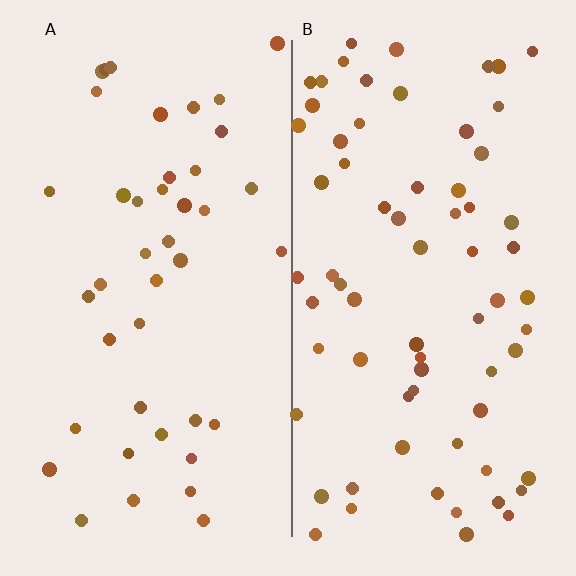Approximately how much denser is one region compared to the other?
Approximately 1.7× — region B over region A.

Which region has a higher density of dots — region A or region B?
B (the right).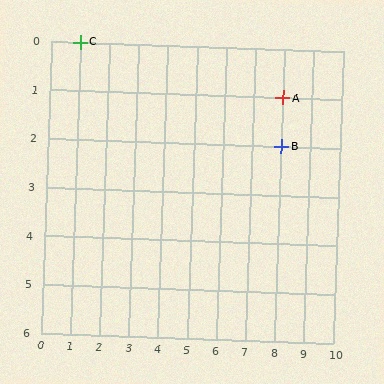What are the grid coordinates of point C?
Point C is at grid coordinates (1, 0).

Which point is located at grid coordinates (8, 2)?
Point B is at (8, 2).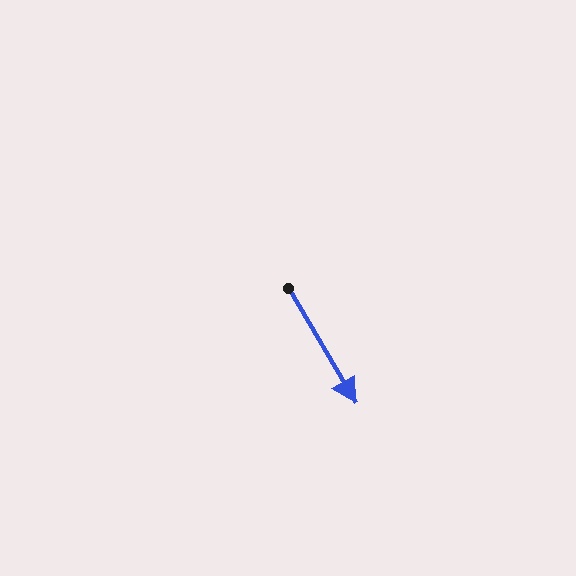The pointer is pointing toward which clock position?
Roughly 5 o'clock.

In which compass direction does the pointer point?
Southeast.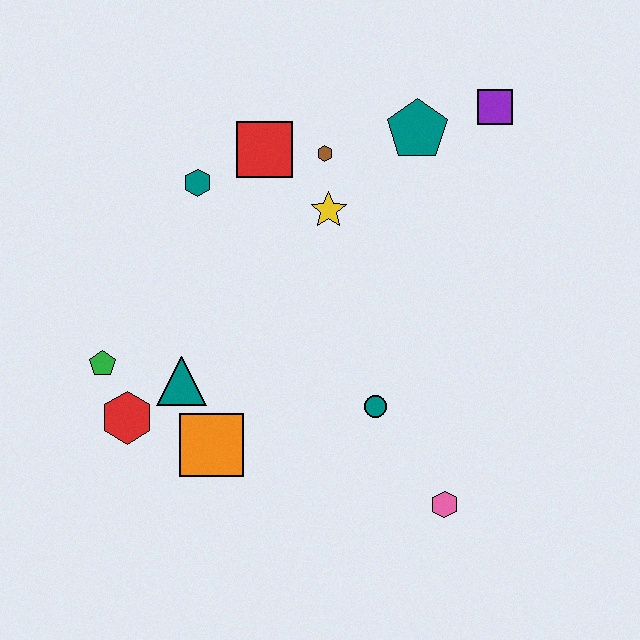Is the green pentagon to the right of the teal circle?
No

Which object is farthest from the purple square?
The red hexagon is farthest from the purple square.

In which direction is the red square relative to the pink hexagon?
The red square is above the pink hexagon.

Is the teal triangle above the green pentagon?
No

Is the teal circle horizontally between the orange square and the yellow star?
No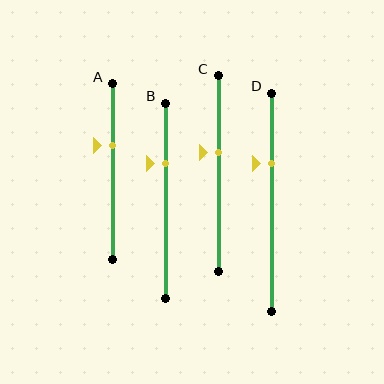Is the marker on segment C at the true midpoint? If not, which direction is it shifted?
No, the marker on segment C is shifted upward by about 11% of the segment length.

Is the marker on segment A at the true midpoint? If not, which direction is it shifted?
No, the marker on segment A is shifted upward by about 15% of the segment length.